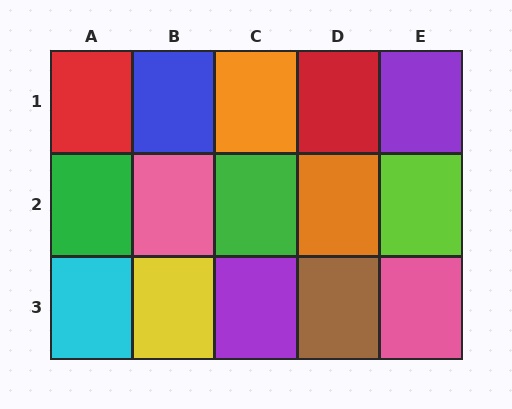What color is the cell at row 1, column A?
Red.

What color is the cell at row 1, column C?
Orange.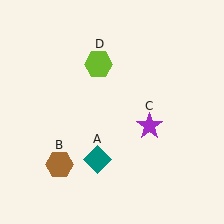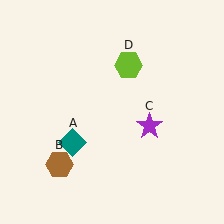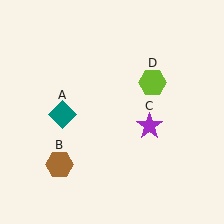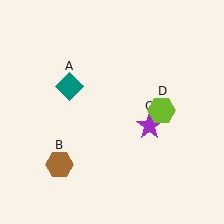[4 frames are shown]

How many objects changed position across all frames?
2 objects changed position: teal diamond (object A), lime hexagon (object D).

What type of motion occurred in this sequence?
The teal diamond (object A), lime hexagon (object D) rotated clockwise around the center of the scene.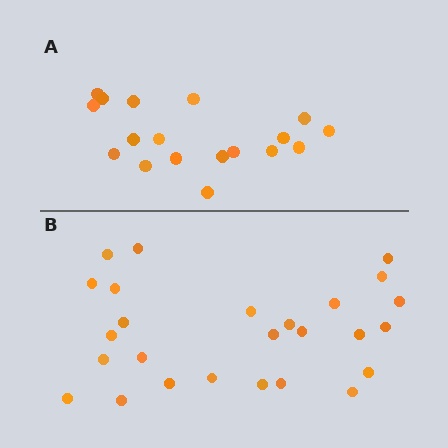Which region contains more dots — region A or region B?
Region B (the bottom region) has more dots.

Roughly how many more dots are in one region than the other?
Region B has roughly 8 or so more dots than region A.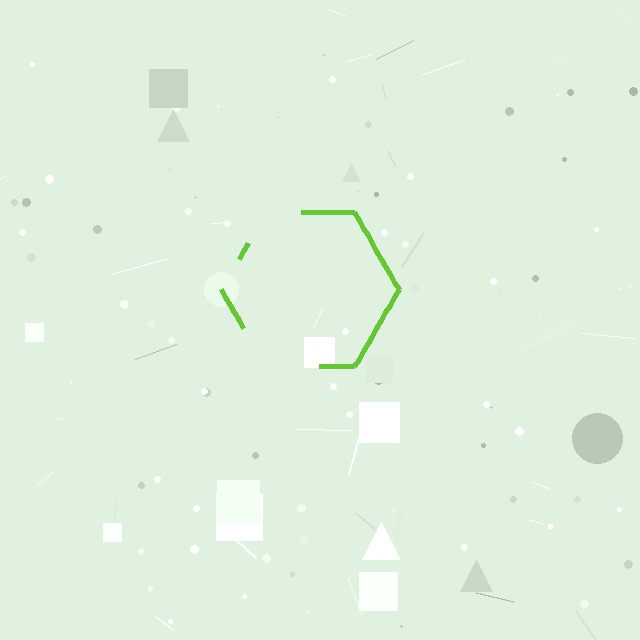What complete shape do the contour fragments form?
The contour fragments form a hexagon.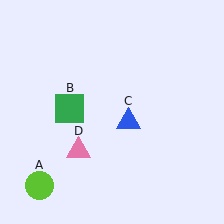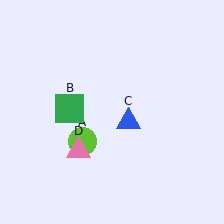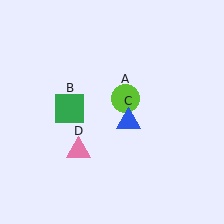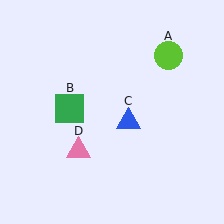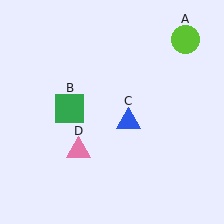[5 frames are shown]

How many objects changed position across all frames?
1 object changed position: lime circle (object A).